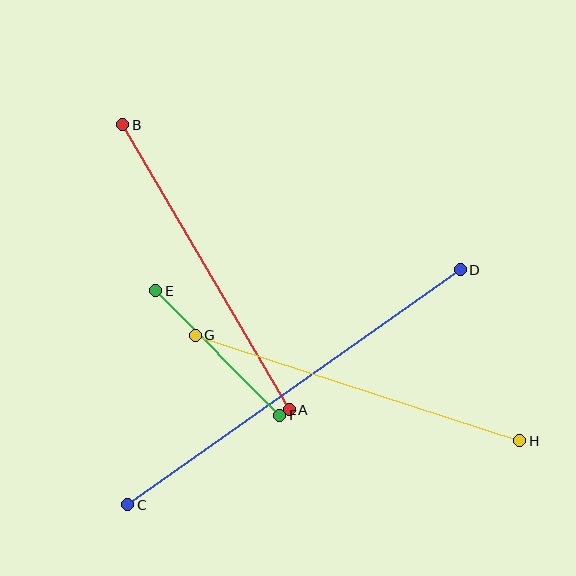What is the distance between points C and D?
The distance is approximately 407 pixels.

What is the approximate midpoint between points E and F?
The midpoint is at approximately (218, 353) pixels.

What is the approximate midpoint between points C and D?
The midpoint is at approximately (294, 387) pixels.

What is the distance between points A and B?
The distance is approximately 330 pixels.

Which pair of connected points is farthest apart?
Points C and D are farthest apart.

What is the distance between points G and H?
The distance is approximately 341 pixels.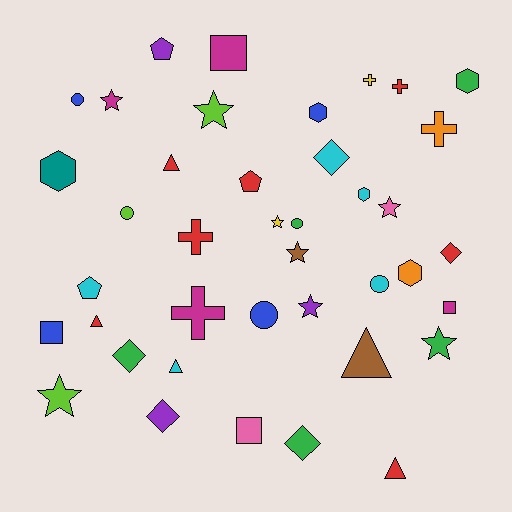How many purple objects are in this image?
There are 3 purple objects.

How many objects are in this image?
There are 40 objects.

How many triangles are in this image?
There are 5 triangles.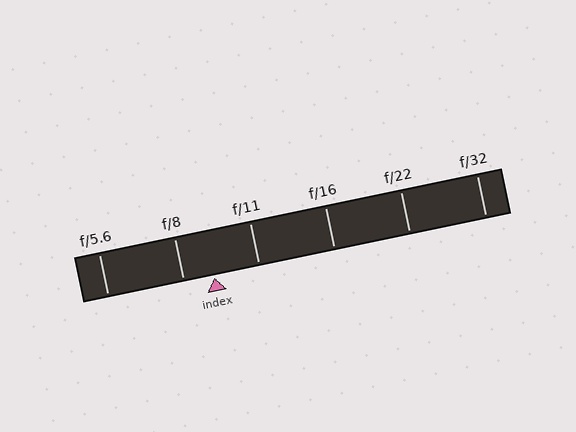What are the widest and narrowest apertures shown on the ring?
The widest aperture shown is f/5.6 and the narrowest is f/32.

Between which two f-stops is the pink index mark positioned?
The index mark is between f/8 and f/11.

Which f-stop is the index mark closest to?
The index mark is closest to f/8.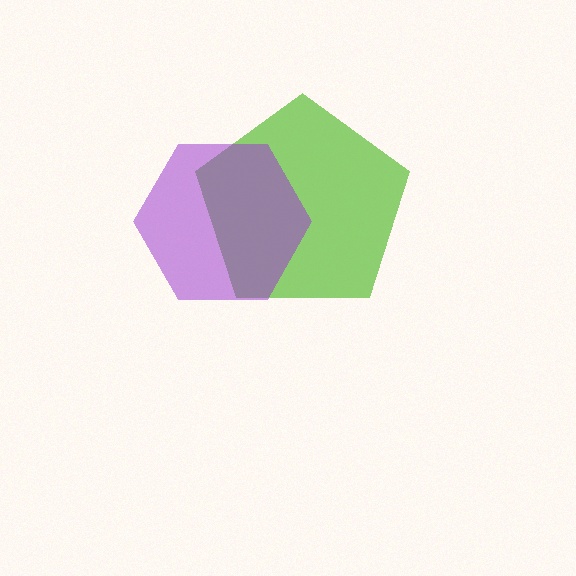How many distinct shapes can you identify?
There are 2 distinct shapes: a lime pentagon, a purple hexagon.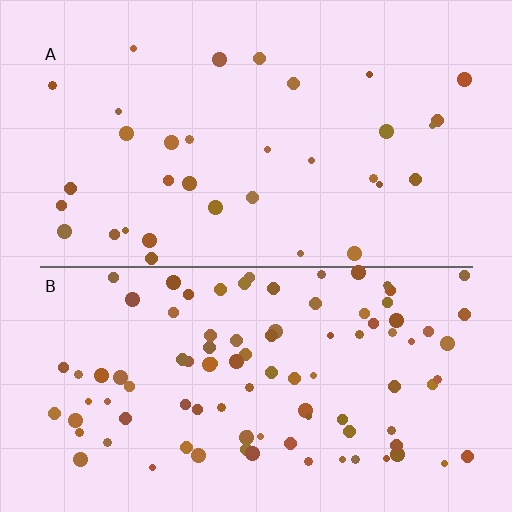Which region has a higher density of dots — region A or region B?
B (the bottom).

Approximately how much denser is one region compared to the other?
Approximately 2.8× — region B over region A.